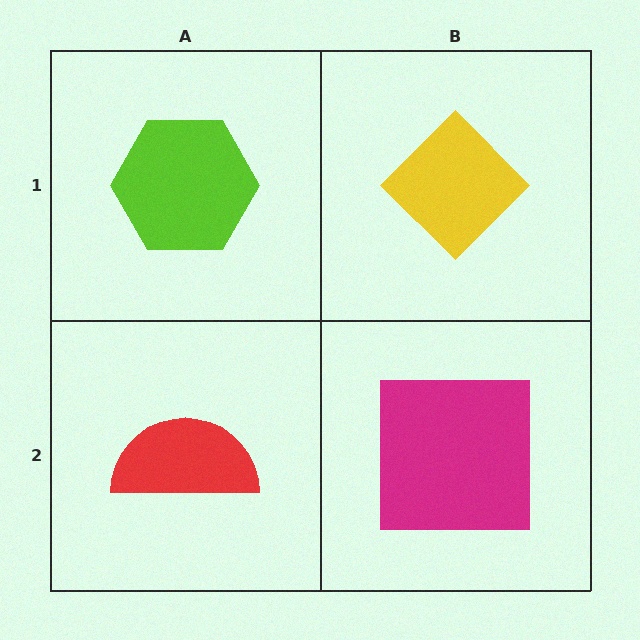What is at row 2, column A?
A red semicircle.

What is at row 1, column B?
A yellow diamond.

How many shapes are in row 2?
2 shapes.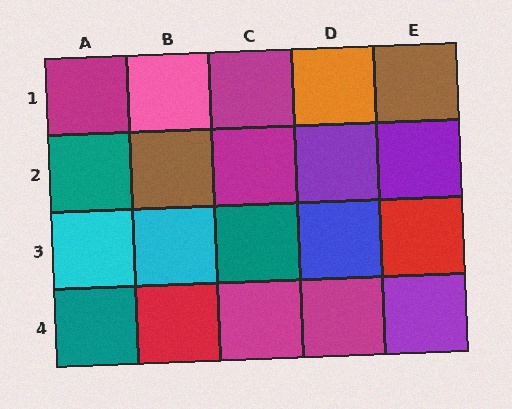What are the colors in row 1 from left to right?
Magenta, pink, magenta, orange, brown.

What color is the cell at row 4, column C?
Magenta.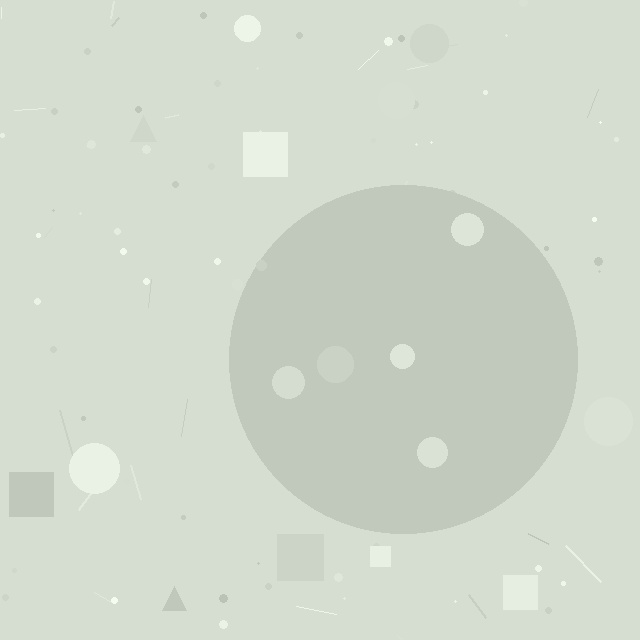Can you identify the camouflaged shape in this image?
The camouflaged shape is a circle.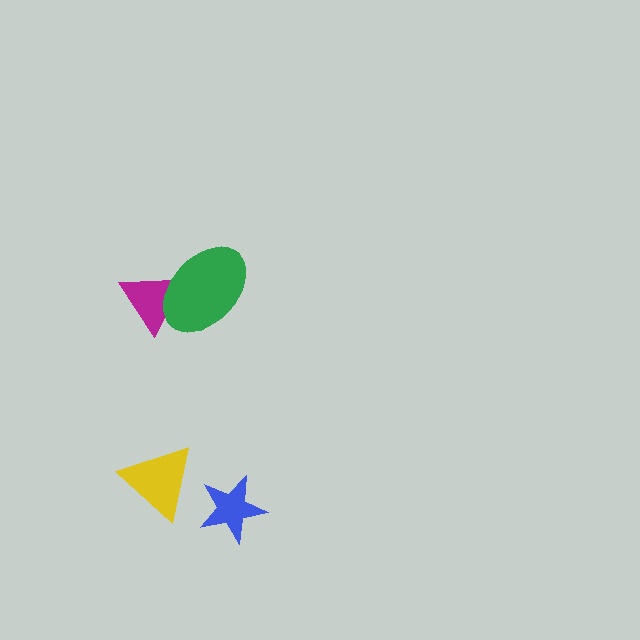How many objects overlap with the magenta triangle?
1 object overlaps with the magenta triangle.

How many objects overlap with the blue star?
0 objects overlap with the blue star.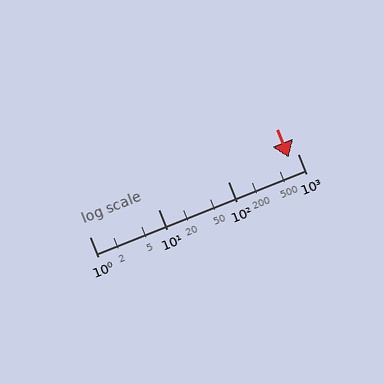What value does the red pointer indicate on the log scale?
The pointer indicates approximately 740.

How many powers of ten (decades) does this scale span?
The scale spans 3 decades, from 1 to 1000.